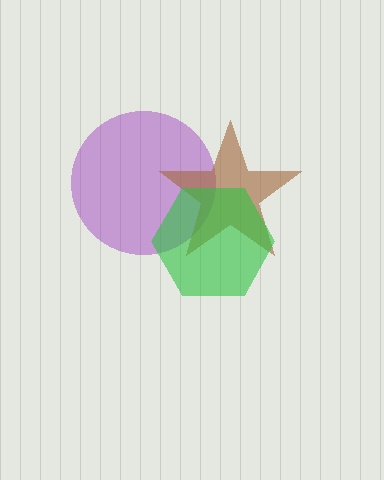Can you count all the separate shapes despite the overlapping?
Yes, there are 3 separate shapes.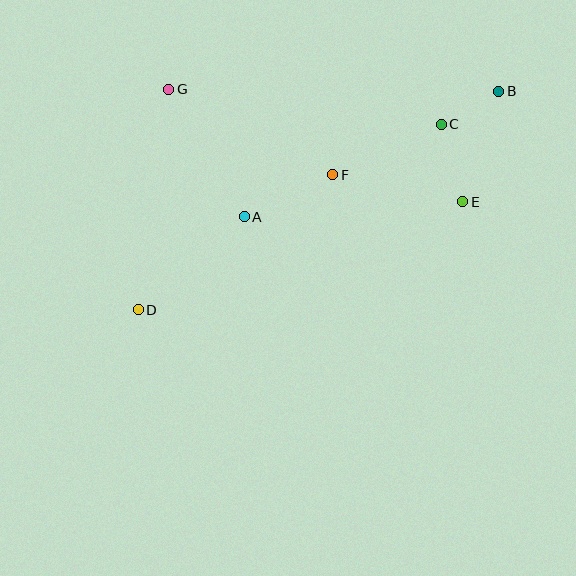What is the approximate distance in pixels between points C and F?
The distance between C and F is approximately 120 pixels.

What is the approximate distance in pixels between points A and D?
The distance between A and D is approximately 141 pixels.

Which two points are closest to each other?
Points B and C are closest to each other.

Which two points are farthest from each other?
Points B and D are farthest from each other.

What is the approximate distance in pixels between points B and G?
The distance between B and G is approximately 330 pixels.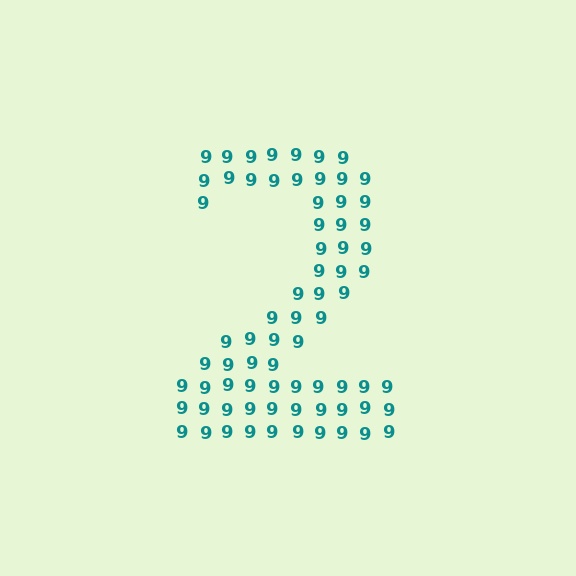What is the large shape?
The large shape is the digit 2.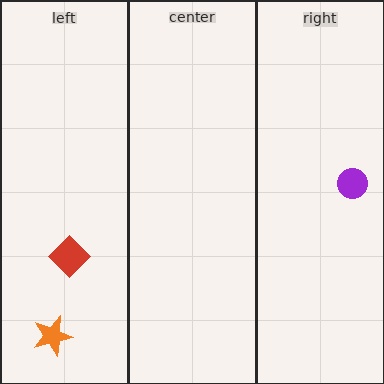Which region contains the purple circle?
The right region.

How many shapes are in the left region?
2.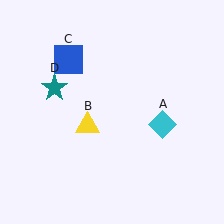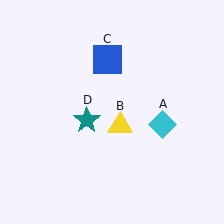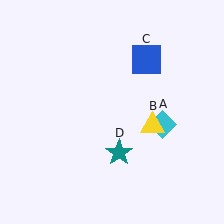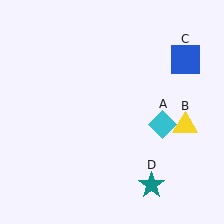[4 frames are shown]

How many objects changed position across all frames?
3 objects changed position: yellow triangle (object B), blue square (object C), teal star (object D).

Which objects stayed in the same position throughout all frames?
Cyan diamond (object A) remained stationary.